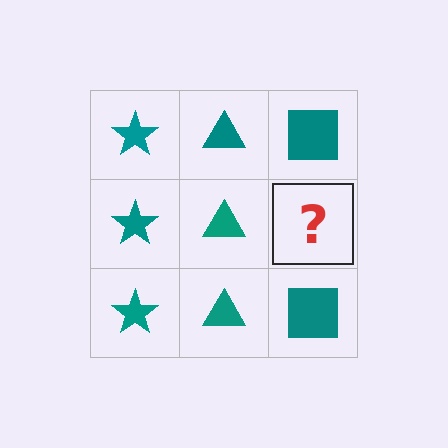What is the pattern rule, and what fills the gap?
The rule is that each column has a consistent shape. The gap should be filled with a teal square.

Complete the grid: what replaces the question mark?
The question mark should be replaced with a teal square.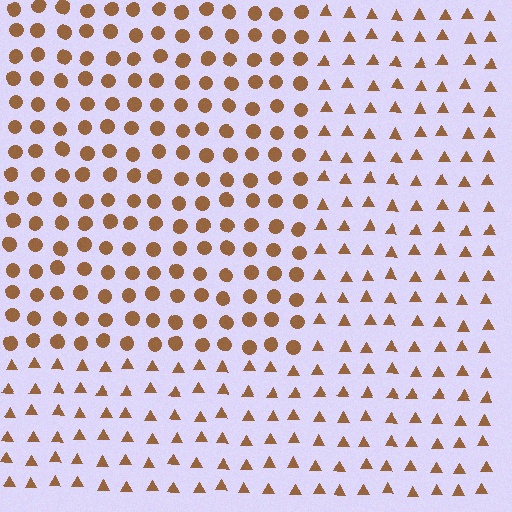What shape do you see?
I see a rectangle.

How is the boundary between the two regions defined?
The boundary is defined by a change in element shape: circles inside vs. triangles outside. All elements share the same color and spacing.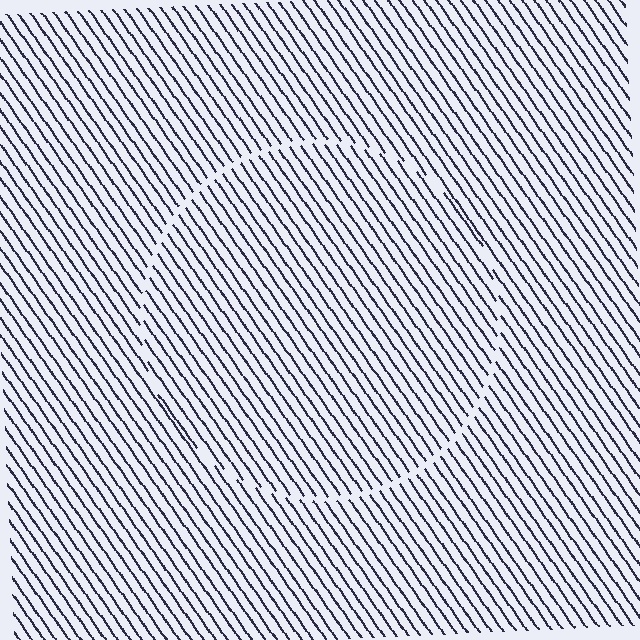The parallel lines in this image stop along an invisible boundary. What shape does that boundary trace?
An illusory circle. The interior of the shape contains the same grating, shifted by half a period — the contour is defined by the phase discontinuity where line-ends from the inner and outer gratings abut.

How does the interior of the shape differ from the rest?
The interior of the shape contains the same grating, shifted by half a period — the contour is defined by the phase discontinuity where line-ends from the inner and outer gratings abut.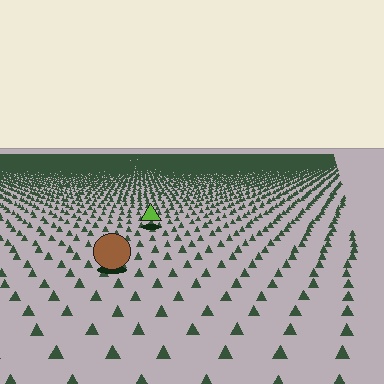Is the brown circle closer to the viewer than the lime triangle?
Yes. The brown circle is closer — you can tell from the texture gradient: the ground texture is coarser near it.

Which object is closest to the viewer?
The brown circle is closest. The texture marks near it are larger and more spread out.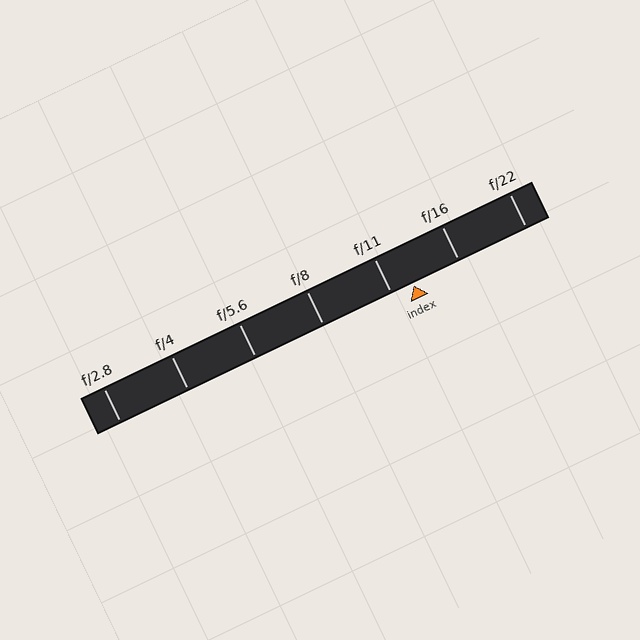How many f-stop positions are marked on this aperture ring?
There are 7 f-stop positions marked.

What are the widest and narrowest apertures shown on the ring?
The widest aperture shown is f/2.8 and the narrowest is f/22.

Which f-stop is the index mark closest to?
The index mark is closest to f/11.